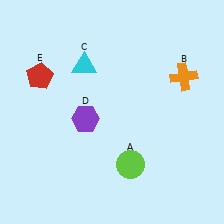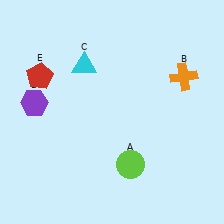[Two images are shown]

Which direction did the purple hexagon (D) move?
The purple hexagon (D) moved left.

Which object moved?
The purple hexagon (D) moved left.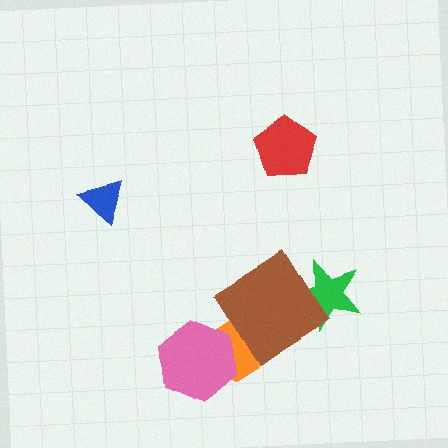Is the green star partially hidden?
Yes, it is partially covered by another shape.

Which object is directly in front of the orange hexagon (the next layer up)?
The pink hexagon is directly in front of the orange hexagon.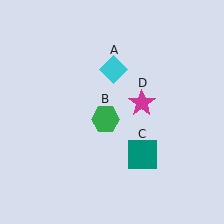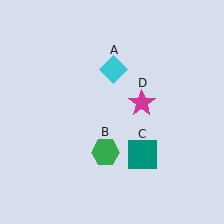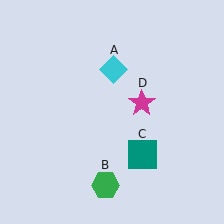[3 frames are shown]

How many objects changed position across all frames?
1 object changed position: green hexagon (object B).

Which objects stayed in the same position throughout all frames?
Cyan diamond (object A) and teal square (object C) and magenta star (object D) remained stationary.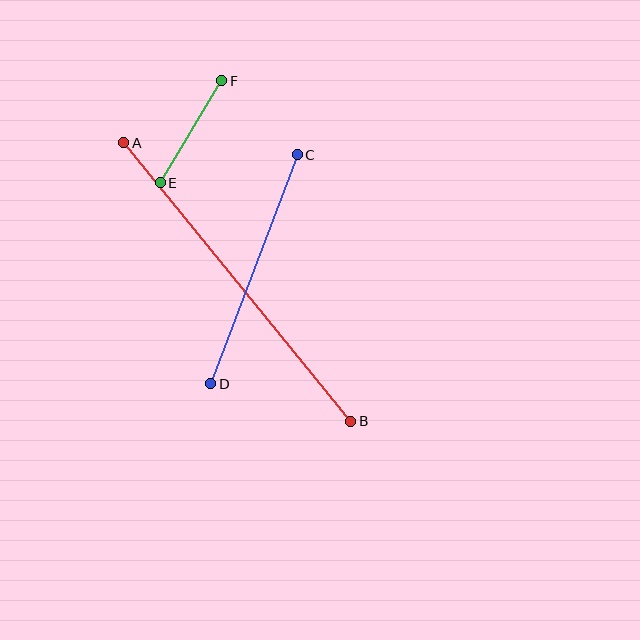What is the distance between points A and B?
The distance is approximately 359 pixels.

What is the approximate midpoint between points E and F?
The midpoint is at approximately (191, 132) pixels.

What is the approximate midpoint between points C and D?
The midpoint is at approximately (254, 269) pixels.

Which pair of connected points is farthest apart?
Points A and B are farthest apart.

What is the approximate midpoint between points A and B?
The midpoint is at approximately (237, 282) pixels.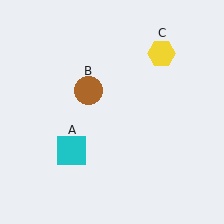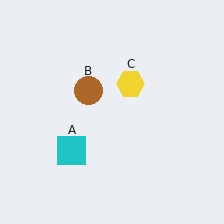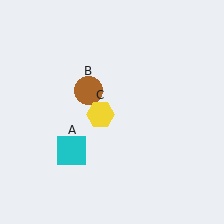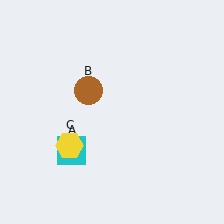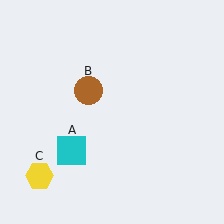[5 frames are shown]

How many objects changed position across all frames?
1 object changed position: yellow hexagon (object C).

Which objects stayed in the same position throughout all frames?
Cyan square (object A) and brown circle (object B) remained stationary.